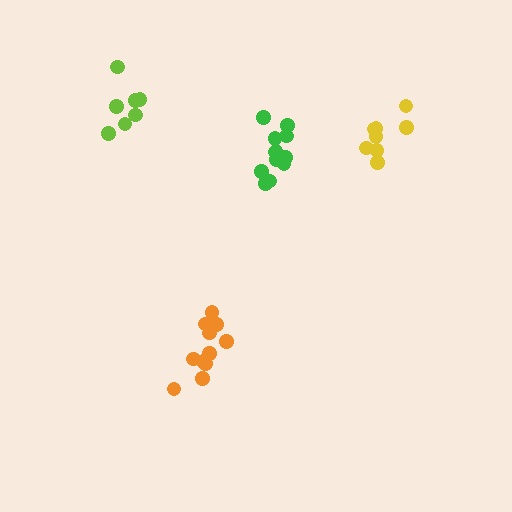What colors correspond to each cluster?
The clusters are colored: orange, yellow, green, lime.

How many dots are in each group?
Group 1: 11 dots, Group 2: 8 dots, Group 3: 12 dots, Group 4: 8 dots (39 total).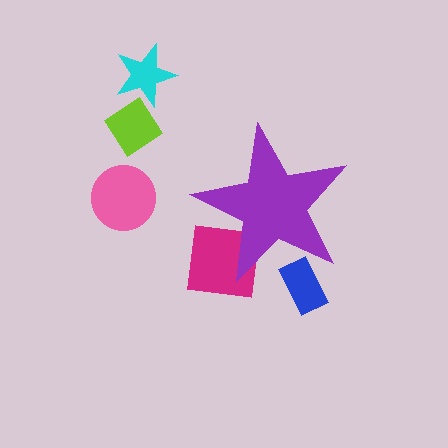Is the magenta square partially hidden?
Yes, the magenta square is partially hidden behind the purple star.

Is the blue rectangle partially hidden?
Yes, the blue rectangle is partially hidden behind the purple star.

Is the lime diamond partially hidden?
No, the lime diamond is fully visible.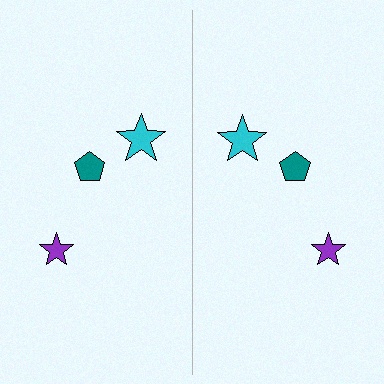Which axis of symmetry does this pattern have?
The pattern has a vertical axis of symmetry running through the center of the image.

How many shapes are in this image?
There are 6 shapes in this image.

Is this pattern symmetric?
Yes, this pattern has bilateral (reflection) symmetry.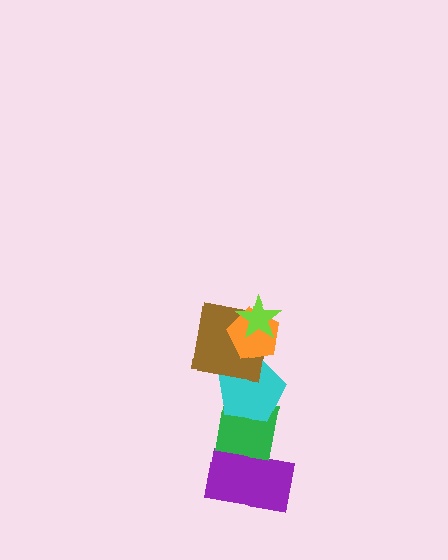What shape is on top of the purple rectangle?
The green square is on top of the purple rectangle.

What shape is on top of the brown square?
The orange pentagon is on top of the brown square.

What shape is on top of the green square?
The cyan pentagon is on top of the green square.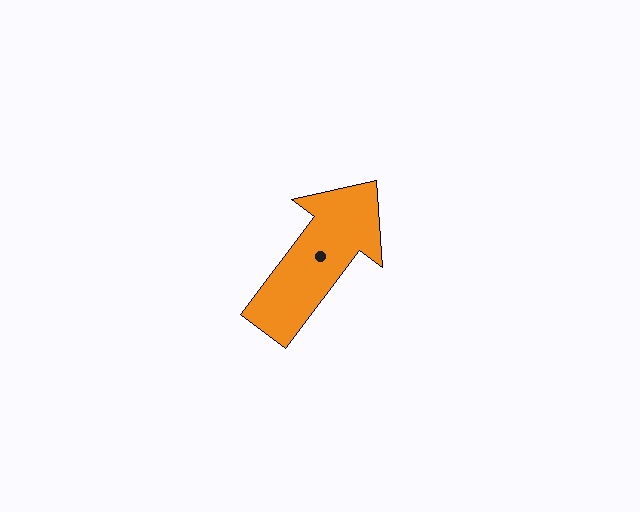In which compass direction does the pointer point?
Northeast.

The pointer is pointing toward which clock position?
Roughly 1 o'clock.